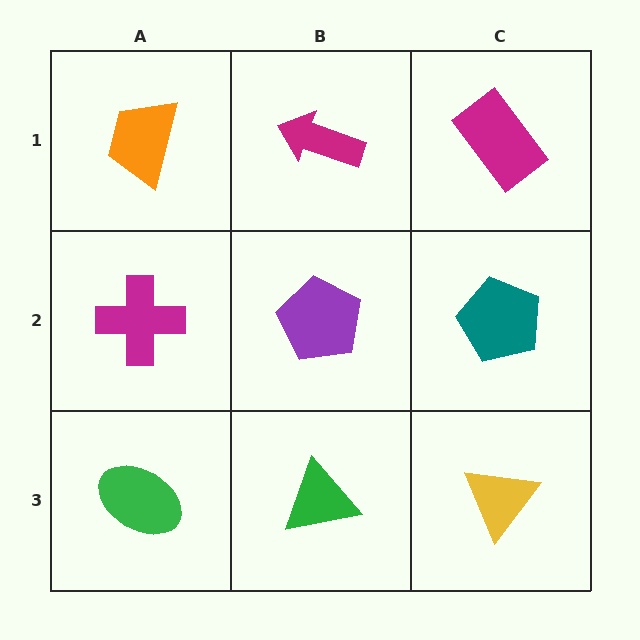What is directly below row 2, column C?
A yellow triangle.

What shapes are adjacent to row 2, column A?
An orange trapezoid (row 1, column A), a green ellipse (row 3, column A), a purple pentagon (row 2, column B).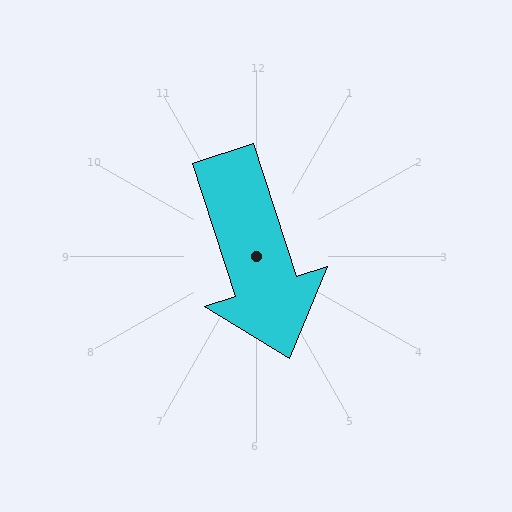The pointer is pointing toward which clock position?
Roughly 5 o'clock.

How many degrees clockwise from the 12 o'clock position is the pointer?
Approximately 162 degrees.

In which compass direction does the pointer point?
South.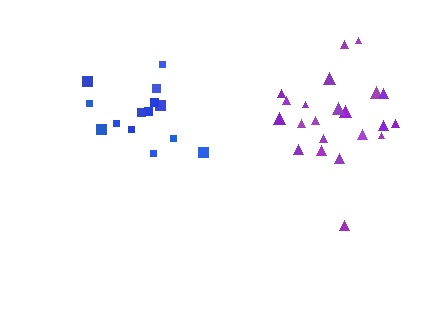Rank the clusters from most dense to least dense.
purple, blue.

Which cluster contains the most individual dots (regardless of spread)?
Purple (22).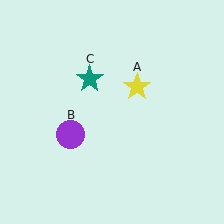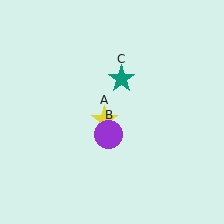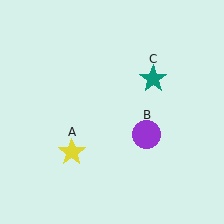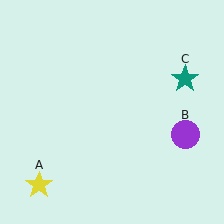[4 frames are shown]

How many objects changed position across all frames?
3 objects changed position: yellow star (object A), purple circle (object B), teal star (object C).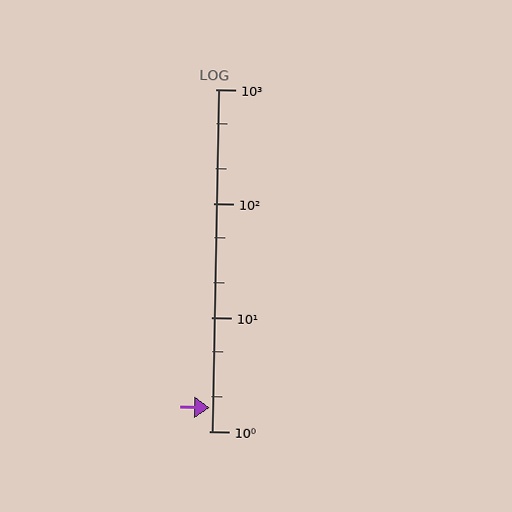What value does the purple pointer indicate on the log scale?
The pointer indicates approximately 1.6.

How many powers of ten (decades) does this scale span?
The scale spans 3 decades, from 1 to 1000.